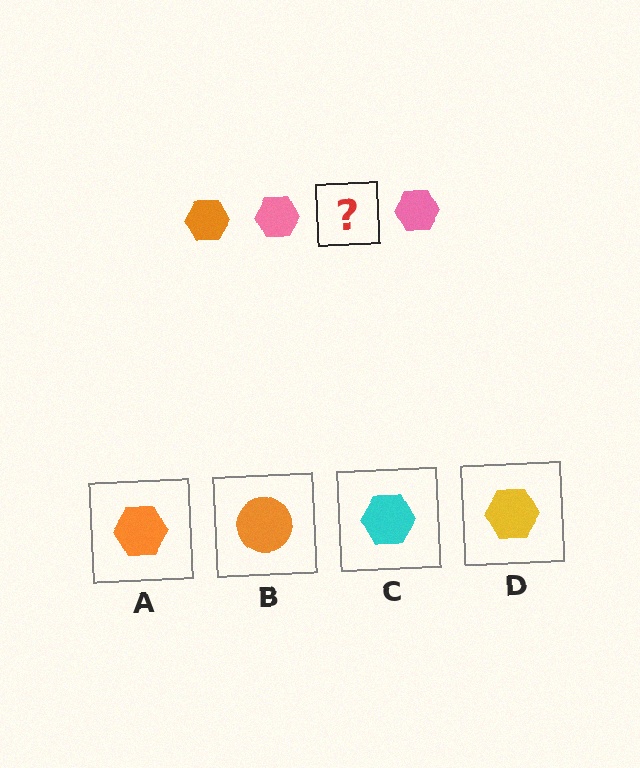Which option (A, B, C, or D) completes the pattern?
A.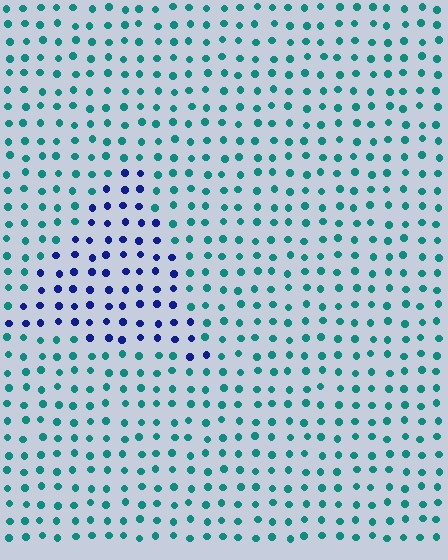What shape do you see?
I see a triangle.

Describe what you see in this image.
The image is filled with small teal elements in a uniform arrangement. A triangle-shaped region is visible where the elements are tinted to a slightly different hue, forming a subtle color boundary.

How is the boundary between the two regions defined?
The boundary is defined purely by a slight shift in hue (about 61 degrees). Spacing, size, and orientation are identical on both sides.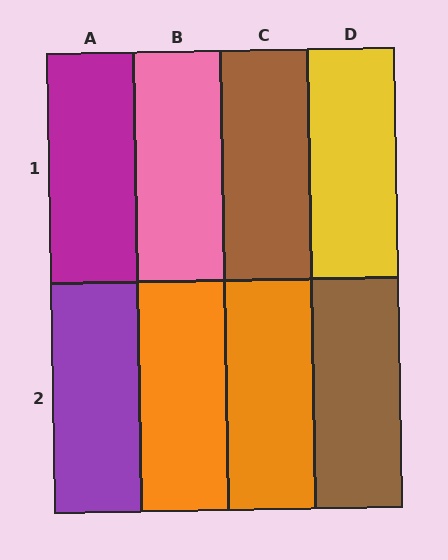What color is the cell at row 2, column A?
Purple.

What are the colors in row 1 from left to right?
Magenta, pink, brown, yellow.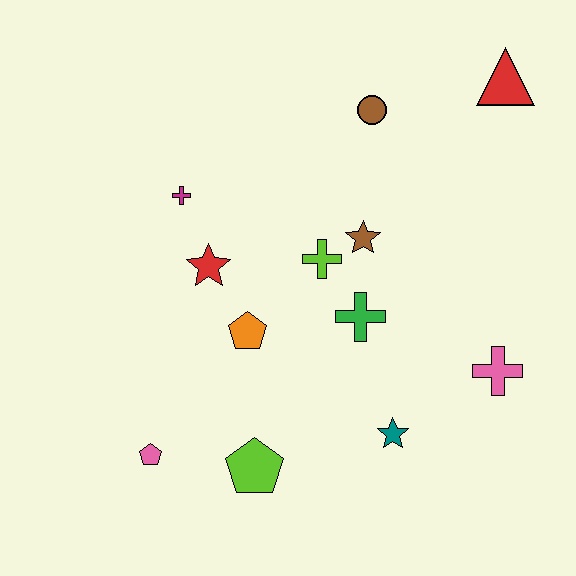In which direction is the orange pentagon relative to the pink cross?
The orange pentagon is to the left of the pink cross.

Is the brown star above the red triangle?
No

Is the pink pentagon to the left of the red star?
Yes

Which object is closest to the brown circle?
The brown star is closest to the brown circle.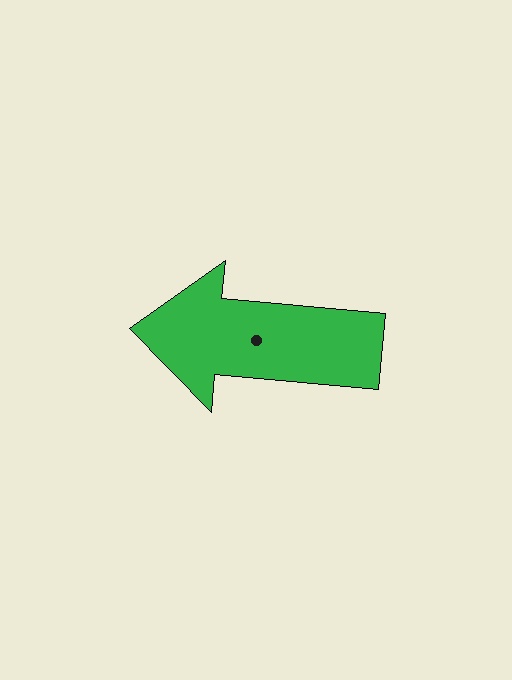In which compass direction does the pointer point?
West.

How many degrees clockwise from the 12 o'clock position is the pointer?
Approximately 275 degrees.